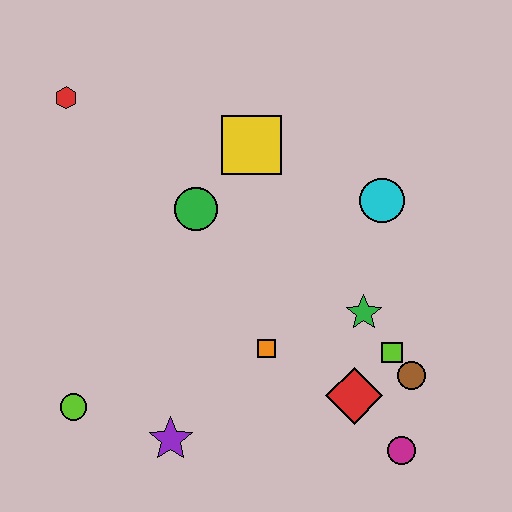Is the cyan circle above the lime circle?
Yes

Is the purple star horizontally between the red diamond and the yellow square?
No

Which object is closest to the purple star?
The lime circle is closest to the purple star.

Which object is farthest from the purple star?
The red hexagon is farthest from the purple star.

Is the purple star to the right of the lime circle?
Yes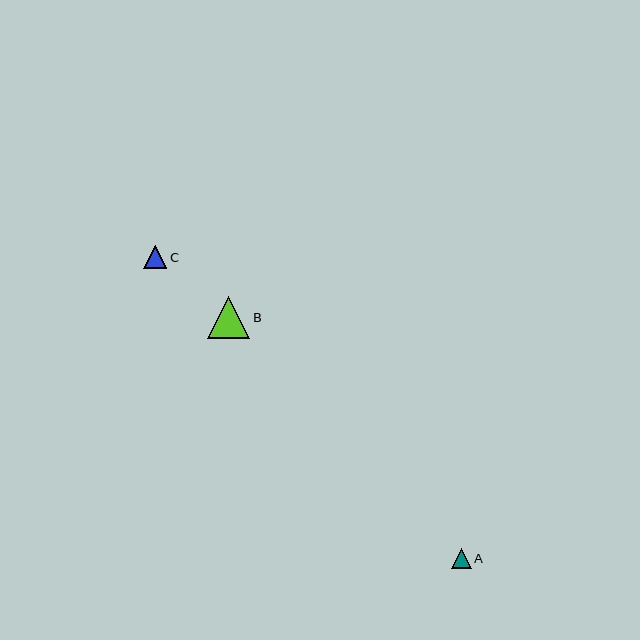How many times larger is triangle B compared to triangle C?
Triangle B is approximately 1.8 times the size of triangle C.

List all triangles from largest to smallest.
From largest to smallest: B, C, A.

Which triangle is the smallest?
Triangle A is the smallest with a size of approximately 20 pixels.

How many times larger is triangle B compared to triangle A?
Triangle B is approximately 2.1 times the size of triangle A.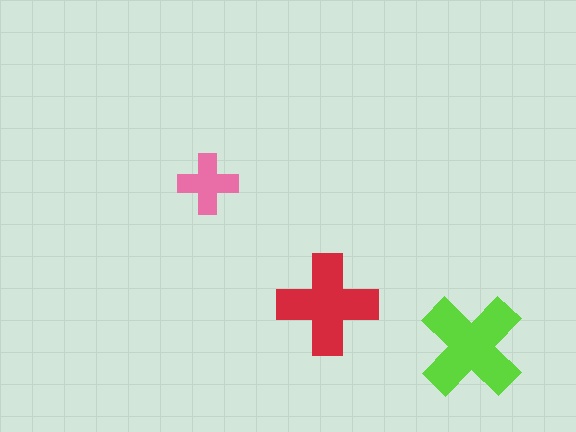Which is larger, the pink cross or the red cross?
The red one.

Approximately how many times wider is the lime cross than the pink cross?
About 2 times wider.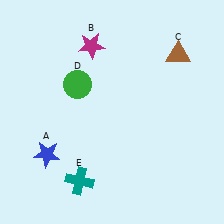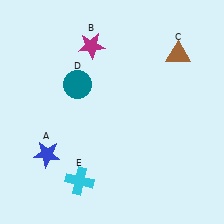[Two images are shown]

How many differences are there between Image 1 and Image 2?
There are 2 differences between the two images.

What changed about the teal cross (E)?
In Image 1, E is teal. In Image 2, it changed to cyan.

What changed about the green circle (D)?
In Image 1, D is green. In Image 2, it changed to teal.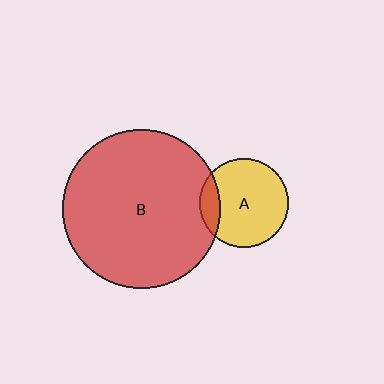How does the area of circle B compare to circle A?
Approximately 3.2 times.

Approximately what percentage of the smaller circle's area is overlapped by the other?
Approximately 15%.